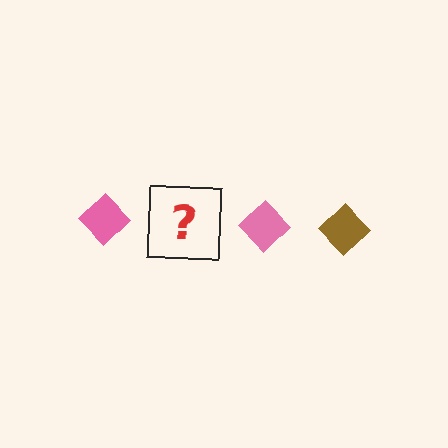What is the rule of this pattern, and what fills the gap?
The rule is that the pattern cycles through pink, brown diamonds. The gap should be filled with a brown diamond.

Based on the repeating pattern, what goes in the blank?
The blank should be a brown diamond.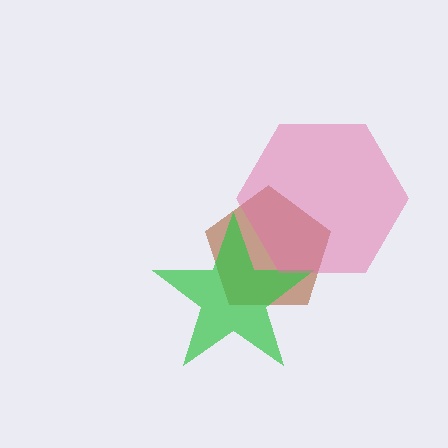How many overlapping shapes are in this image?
There are 3 overlapping shapes in the image.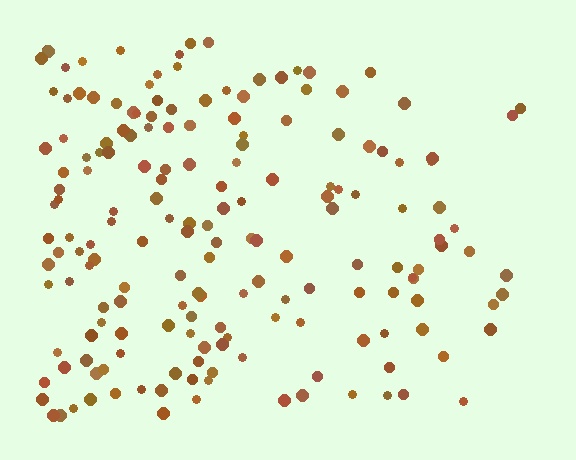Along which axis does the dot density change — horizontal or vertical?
Horizontal.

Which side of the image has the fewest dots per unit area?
The right.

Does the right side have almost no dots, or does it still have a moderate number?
Still a moderate number, just noticeably fewer than the left.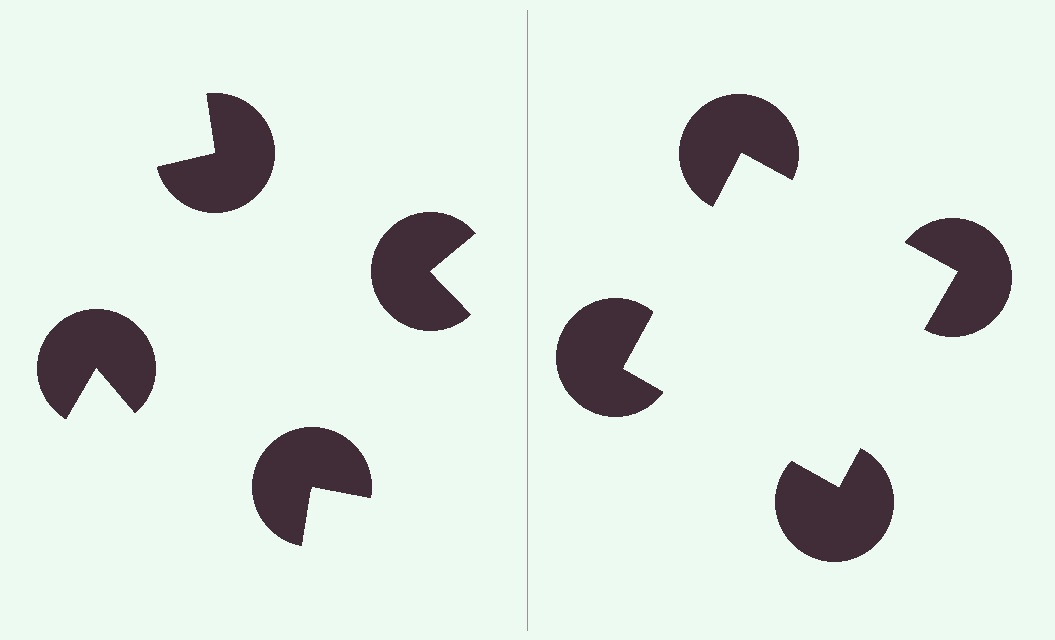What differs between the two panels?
The pac-man discs are positioned identically on both sides; only the wedge orientations differ. On the right they align to a square; on the left they are misaligned.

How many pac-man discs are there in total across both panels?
8 — 4 on each side.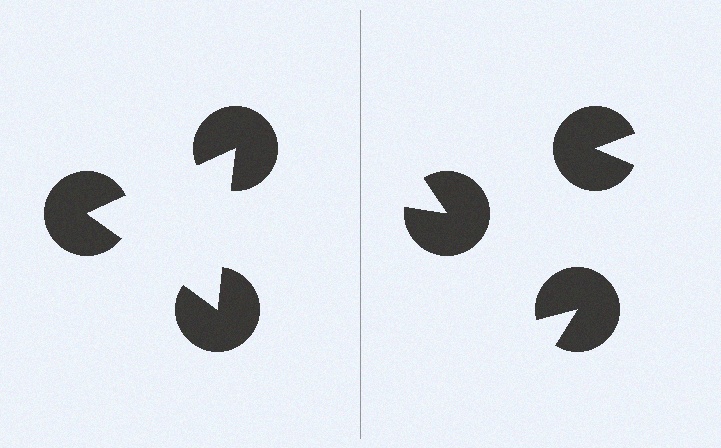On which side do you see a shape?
An illusory triangle appears on the left side. On the right side the wedge cuts are rotated, so no coherent shape forms.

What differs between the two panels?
The pac-man discs are positioned identically on both sides; only the wedge orientations differ. On the left they align to a triangle; on the right they are misaligned.